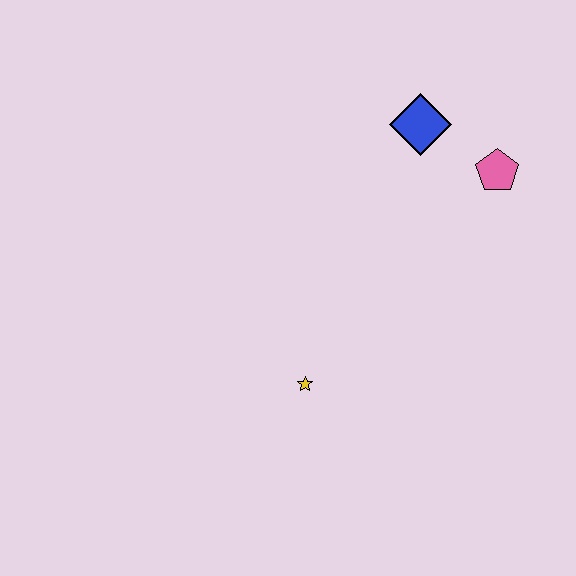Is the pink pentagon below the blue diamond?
Yes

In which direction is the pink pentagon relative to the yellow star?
The pink pentagon is above the yellow star.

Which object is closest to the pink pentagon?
The blue diamond is closest to the pink pentagon.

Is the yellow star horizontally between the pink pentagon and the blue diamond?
No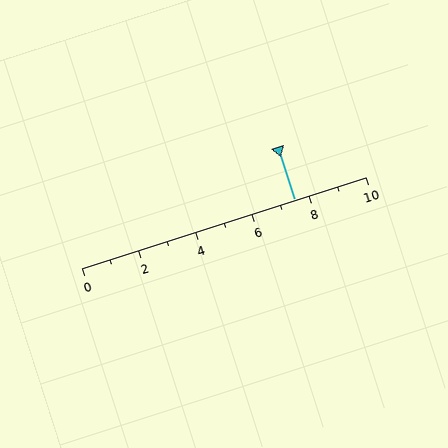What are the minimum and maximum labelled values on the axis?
The axis runs from 0 to 10.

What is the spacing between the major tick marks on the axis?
The major ticks are spaced 2 apart.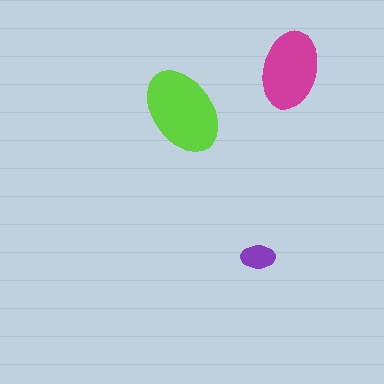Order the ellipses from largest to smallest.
the lime one, the magenta one, the purple one.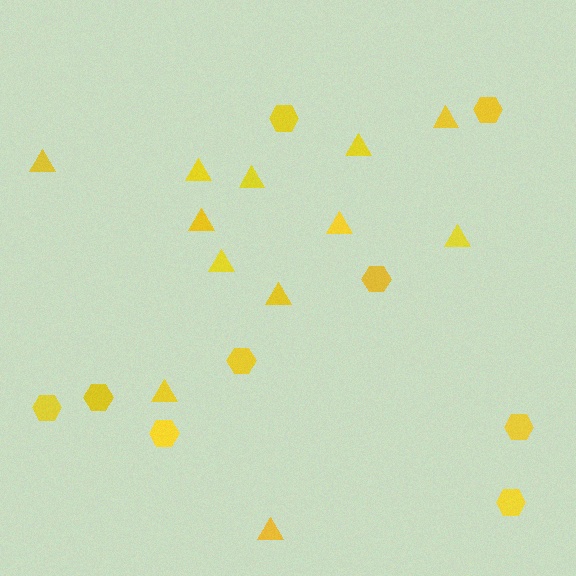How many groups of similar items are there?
There are 2 groups: one group of triangles (12) and one group of hexagons (9).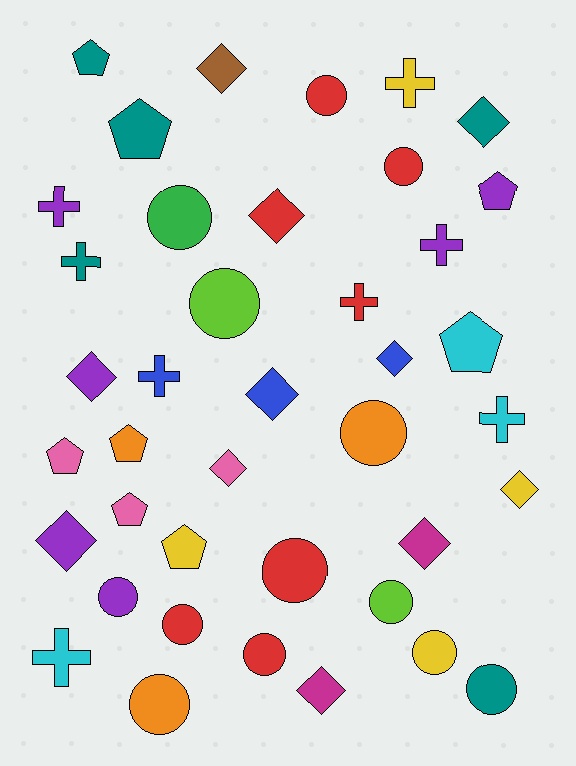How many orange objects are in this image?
There are 3 orange objects.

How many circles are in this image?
There are 13 circles.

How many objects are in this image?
There are 40 objects.